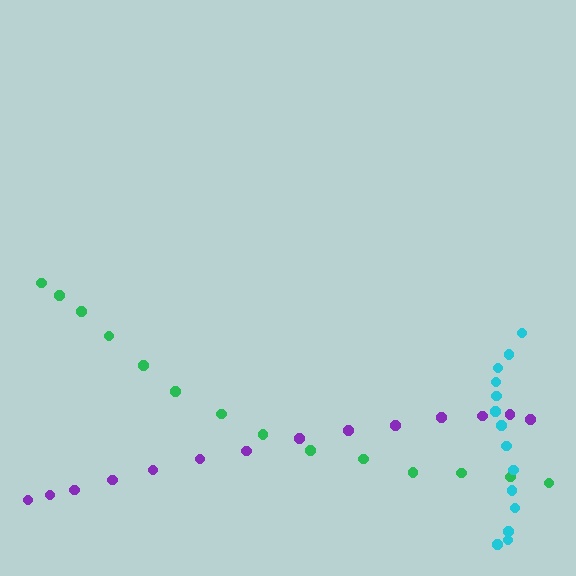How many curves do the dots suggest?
There are 3 distinct paths.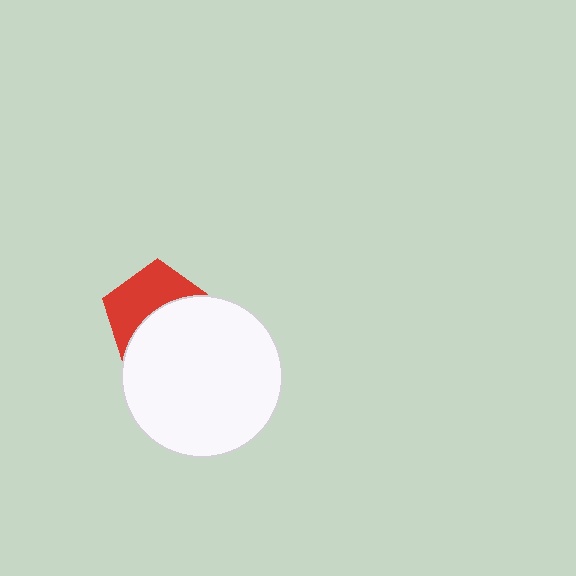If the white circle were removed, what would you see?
You would see the complete red pentagon.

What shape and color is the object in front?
The object in front is a white circle.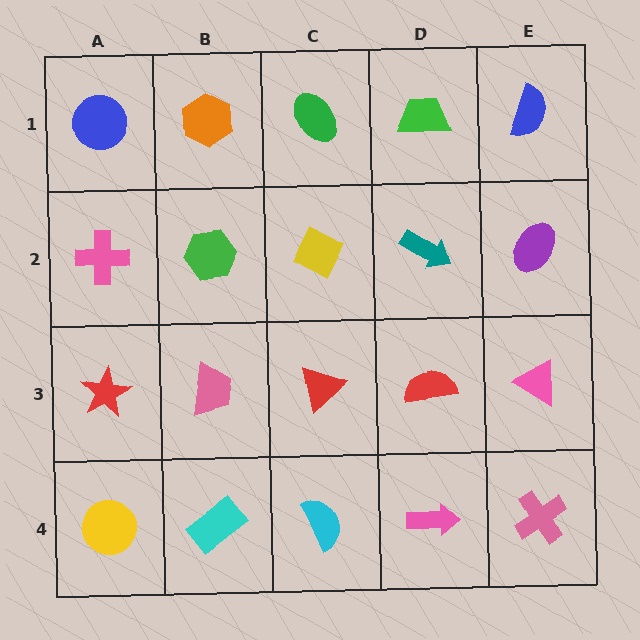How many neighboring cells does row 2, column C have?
4.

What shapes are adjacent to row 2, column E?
A blue semicircle (row 1, column E), a pink triangle (row 3, column E), a teal arrow (row 2, column D).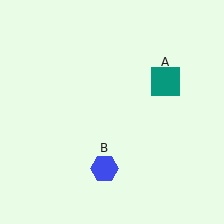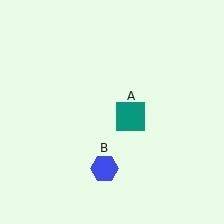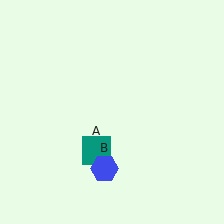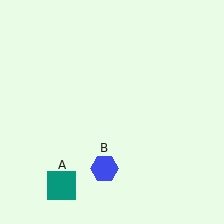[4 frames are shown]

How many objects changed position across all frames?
1 object changed position: teal square (object A).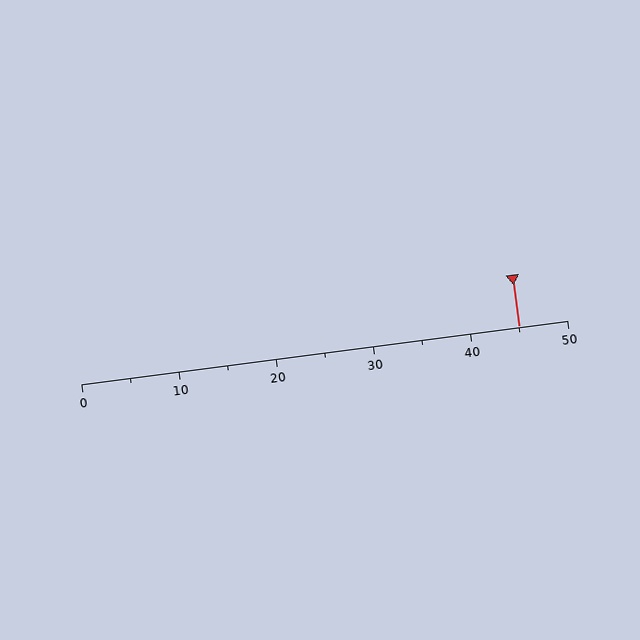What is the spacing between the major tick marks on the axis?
The major ticks are spaced 10 apart.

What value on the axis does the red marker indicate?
The marker indicates approximately 45.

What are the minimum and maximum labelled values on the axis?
The axis runs from 0 to 50.